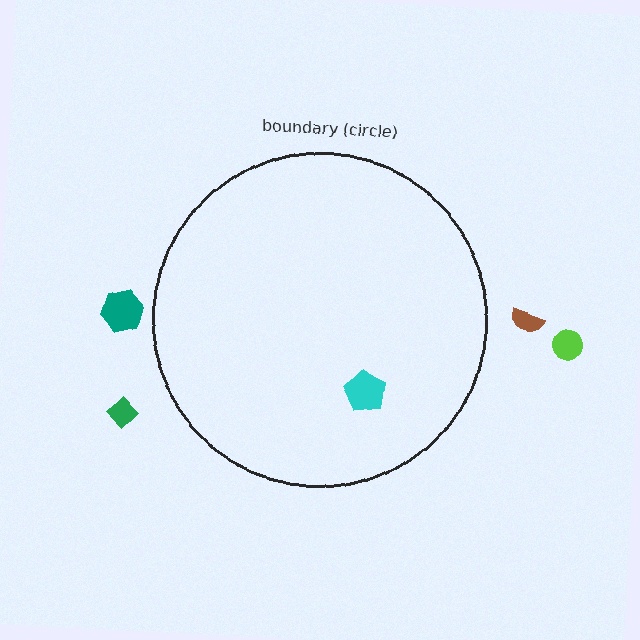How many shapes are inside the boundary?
1 inside, 4 outside.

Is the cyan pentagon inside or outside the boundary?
Inside.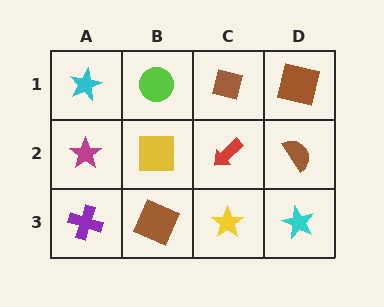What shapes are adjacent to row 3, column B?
A yellow square (row 2, column B), a purple cross (row 3, column A), a yellow star (row 3, column C).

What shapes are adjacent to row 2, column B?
A lime circle (row 1, column B), a brown square (row 3, column B), a magenta star (row 2, column A), a red arrow (row 2, column C).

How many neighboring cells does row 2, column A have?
3.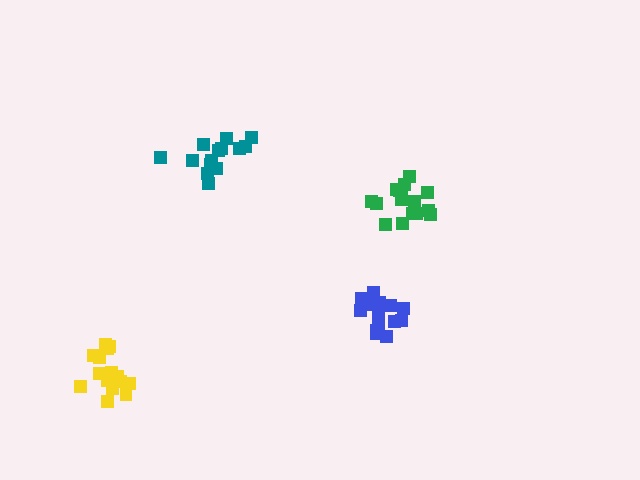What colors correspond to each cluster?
The clusters are colored: green, teal, yellow, blue.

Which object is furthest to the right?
The green cluster is rightmost.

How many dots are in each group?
Group 1: 16 dots, Group 2: 14 dots, Group 3: 17 dots, Group 4: 16 dots (63 total).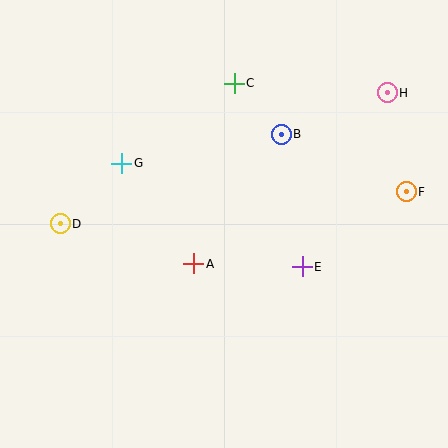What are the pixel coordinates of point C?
Point C is at (234, 83).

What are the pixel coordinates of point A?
Point A is at (194, 264).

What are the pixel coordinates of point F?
Point F is at (406, 192).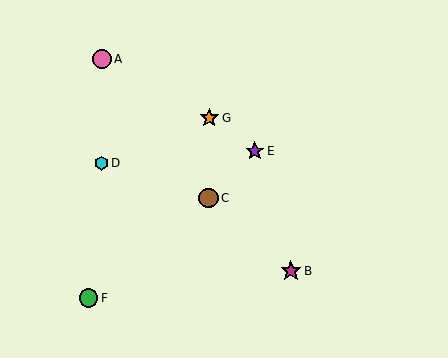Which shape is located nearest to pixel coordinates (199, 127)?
The orange star (labeled G) at (209, 118) is nearest to that location.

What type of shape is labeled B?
Shape B is a magenta star.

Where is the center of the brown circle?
The center of the brown circle is at (209, 198).